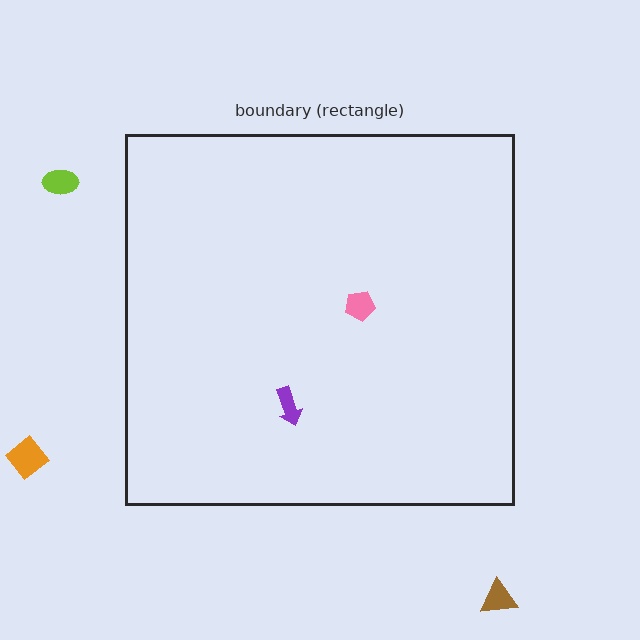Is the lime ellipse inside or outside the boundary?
Outside.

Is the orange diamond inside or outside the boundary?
Outside.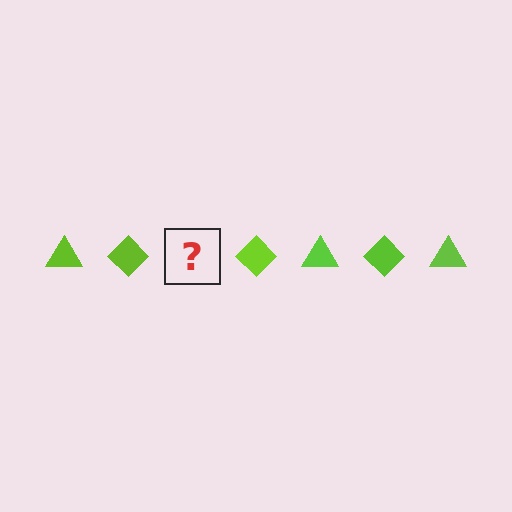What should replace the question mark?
The question mark should be replaced with a lime triangle.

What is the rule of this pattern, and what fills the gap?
The rule is that the pattern cycles through triangle, diamond shapes in lime. The gap should be filled with a lime triangle.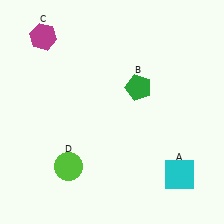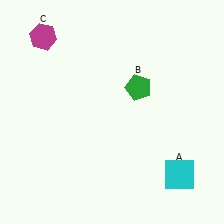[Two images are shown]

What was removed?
The lime circle (D) was removed in Image 2.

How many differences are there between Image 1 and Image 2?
There is 1 difference between the two images.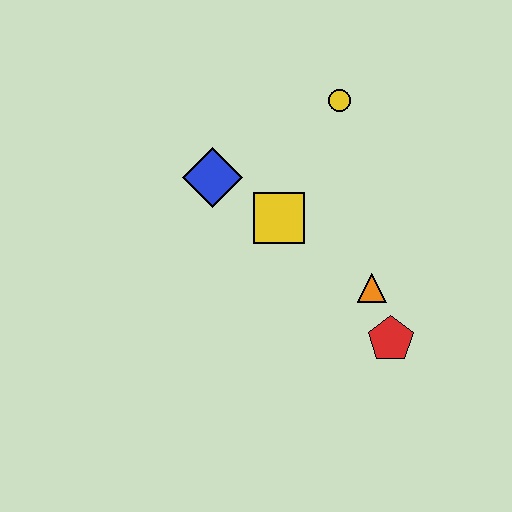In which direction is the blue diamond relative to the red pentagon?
The blue diamond is to the left of the red pentagon.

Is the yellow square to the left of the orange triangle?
Yes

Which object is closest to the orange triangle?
The red pentagon is closest to the orange triangle.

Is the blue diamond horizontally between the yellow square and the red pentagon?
No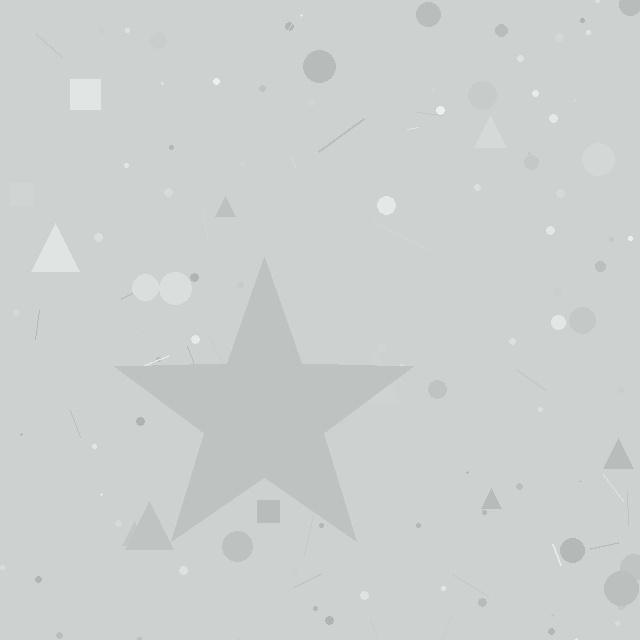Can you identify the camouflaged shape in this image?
The camouflaged shape is a star.